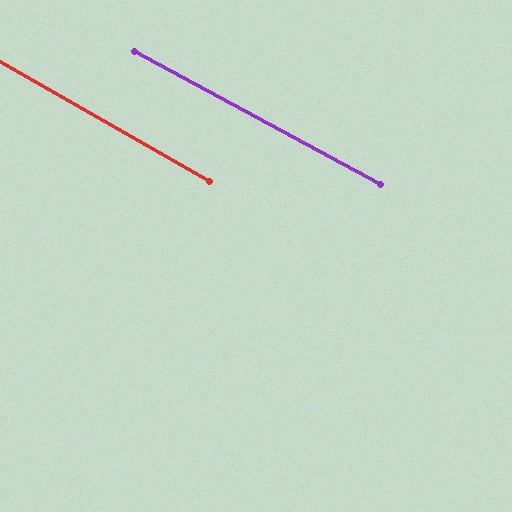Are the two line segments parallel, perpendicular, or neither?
Parallel — their directions differ by only 1.3°.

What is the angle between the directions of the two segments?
Approximately 1 degree.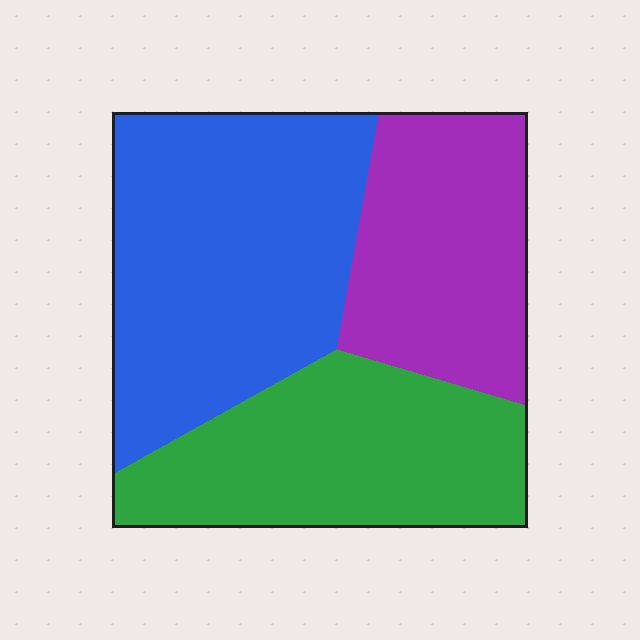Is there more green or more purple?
Green.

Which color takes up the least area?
Purple, at roughly 25%.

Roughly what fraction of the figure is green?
Green covers about 30% of the figure.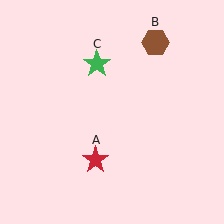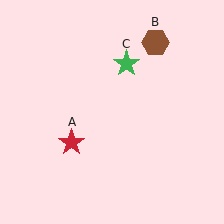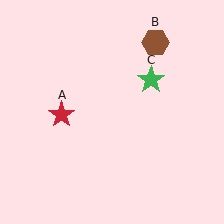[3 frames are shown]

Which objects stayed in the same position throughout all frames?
Brown hexagon (object B) remained stationary.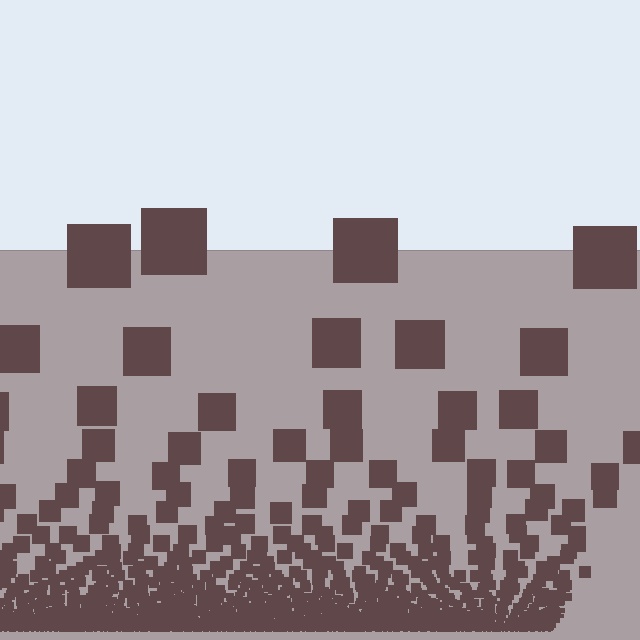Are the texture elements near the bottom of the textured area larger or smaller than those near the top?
Smaller. The gradient is inverted — elements near the bottom are smaller and denser.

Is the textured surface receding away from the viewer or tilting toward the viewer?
The surface appears to tilt toward the viewer. Texture elements get larger and sparser toward the top.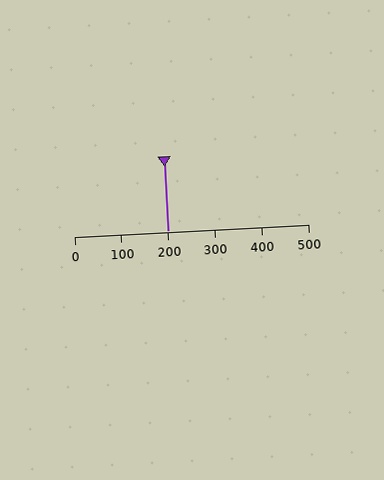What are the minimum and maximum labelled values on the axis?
The axis runs from 0 to 500.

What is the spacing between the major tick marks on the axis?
The major ticks are spaced 100 apart.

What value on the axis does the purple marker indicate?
The marker indicates approximately 200.